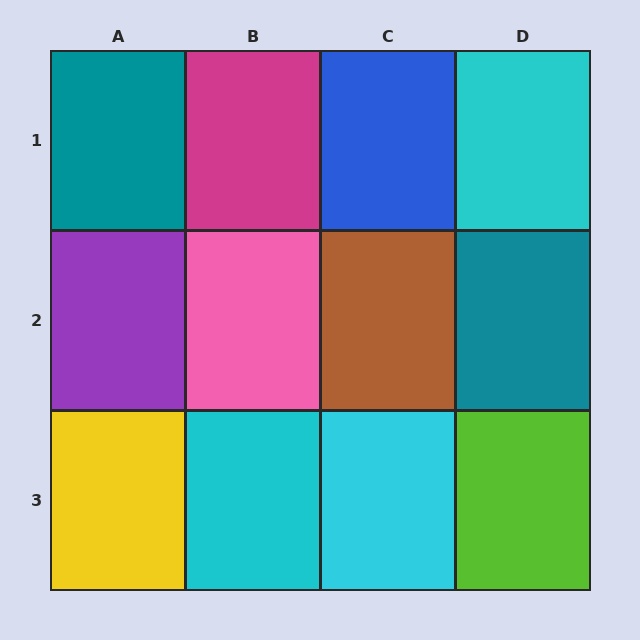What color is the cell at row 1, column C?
Blue.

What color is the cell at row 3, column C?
Cyan.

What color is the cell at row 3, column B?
Cyan.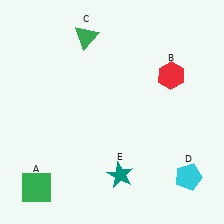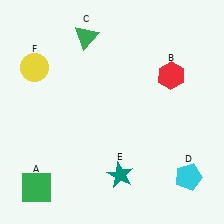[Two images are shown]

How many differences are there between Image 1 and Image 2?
There is 1 difference between the two images.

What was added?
A yellow circle (F) was added in Image 2.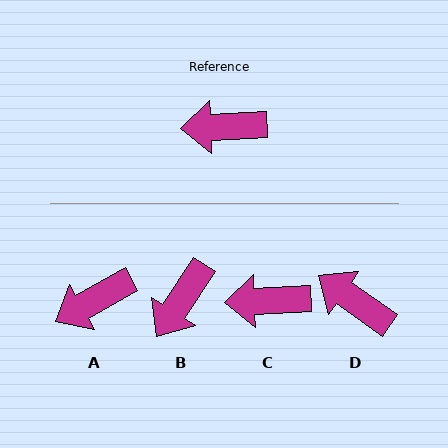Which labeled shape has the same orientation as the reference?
C.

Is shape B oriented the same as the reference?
No, it is off by about 54 degrees.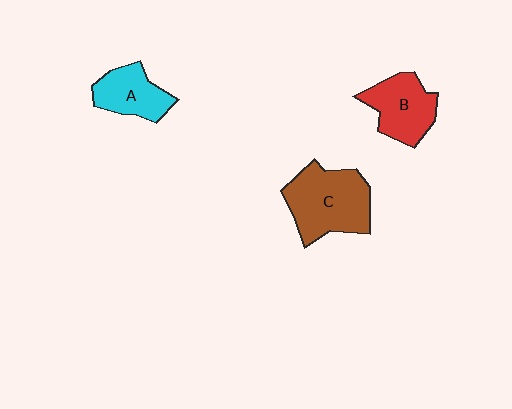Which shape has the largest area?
Shape C (brown).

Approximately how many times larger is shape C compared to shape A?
Approximately 1.7 times.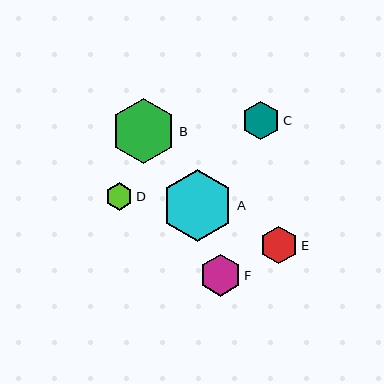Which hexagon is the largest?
Hexagon A is the largest with a size of approximately 72 pixels.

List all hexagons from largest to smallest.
From largest to smallest: A, B, F, C, E, D.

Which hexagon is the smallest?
Hexagon D is the smallest with a size of approximately 27 pixels.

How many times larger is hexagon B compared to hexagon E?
Hexagon B is approximately 1.7 times the size of hexagon E.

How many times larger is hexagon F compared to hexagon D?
Hexagon F is approximately 1.6 times the size of hexagon D.